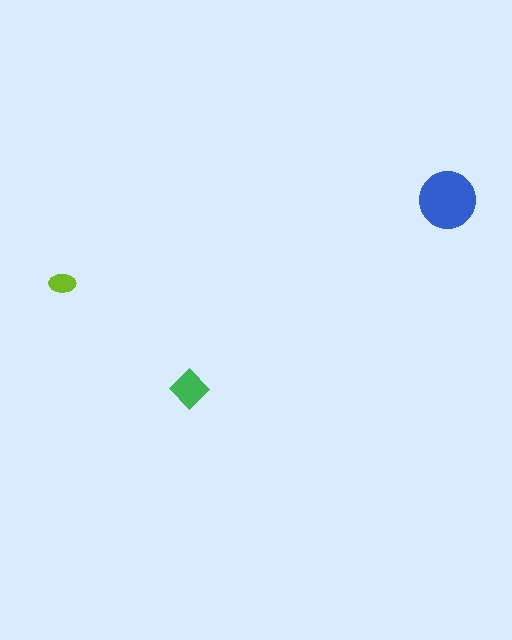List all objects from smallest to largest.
The lime ellipse, the green diamond, the blue circle.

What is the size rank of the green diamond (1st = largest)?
2nd.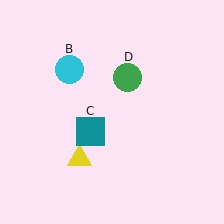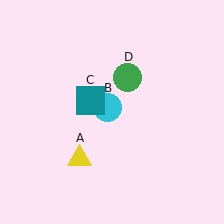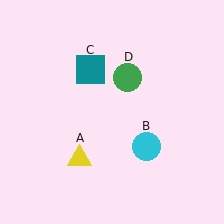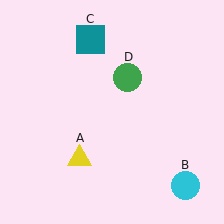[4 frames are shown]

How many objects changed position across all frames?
2 objects changed position: cyan circle (object B), teal square (object C).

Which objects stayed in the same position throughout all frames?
Yellow triangle (object A) and green circle (object D) remained stationary.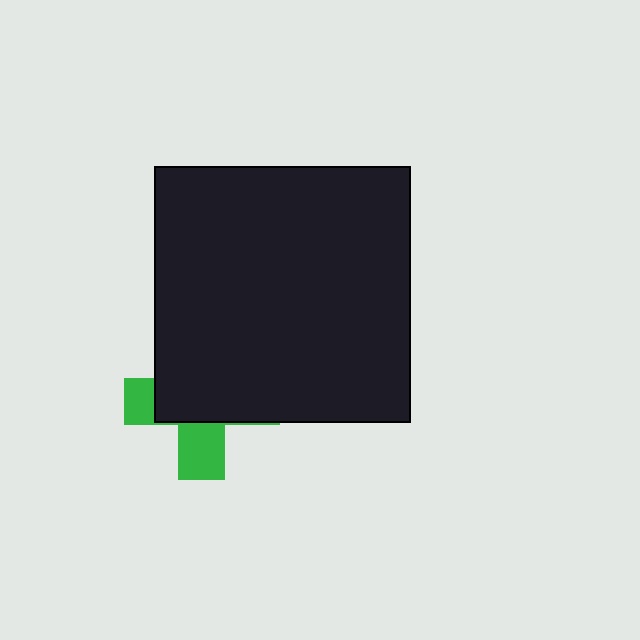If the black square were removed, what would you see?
You would see the complete green cross.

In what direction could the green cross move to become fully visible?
The green cross could move down. That would shift it out from behind the black square entirely.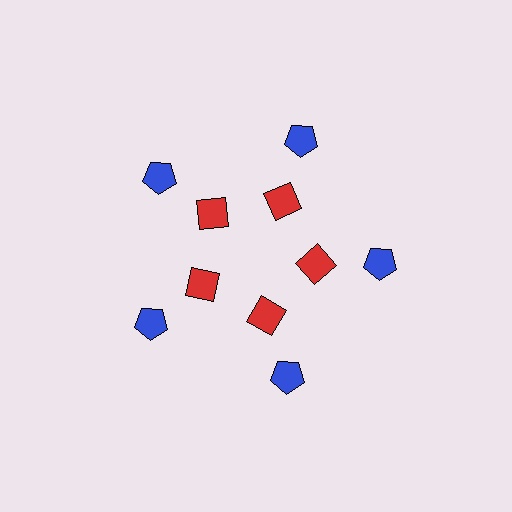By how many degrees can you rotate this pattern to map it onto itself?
The pattern maps onto itself every 72 degrees of rotation.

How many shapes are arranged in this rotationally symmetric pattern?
There are 10 shapes, arranged in 5 groups of 2.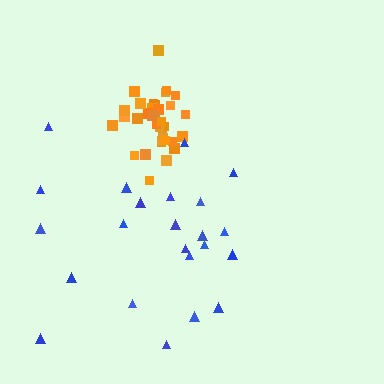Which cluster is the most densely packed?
Orange.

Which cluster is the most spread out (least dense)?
Blue.